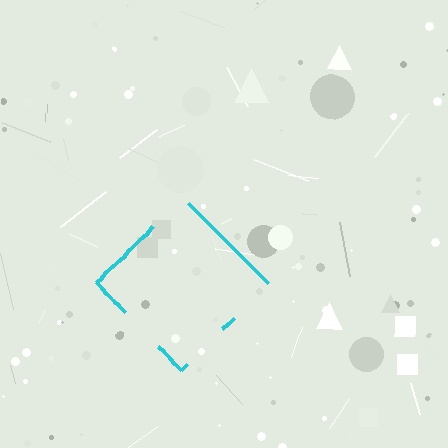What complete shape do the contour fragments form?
The contour fragments form a diamond.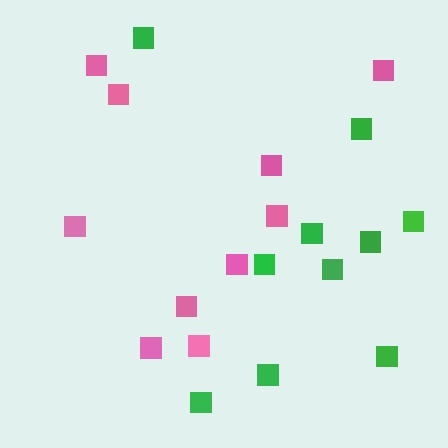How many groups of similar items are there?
There are 2 groups: one group of pink squares (10) and one group of green squares (10).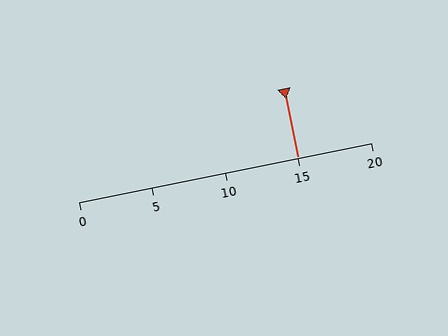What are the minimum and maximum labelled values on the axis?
The axis runs from 0 to 20.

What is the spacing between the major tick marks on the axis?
The major ticks are spaced 5 apart.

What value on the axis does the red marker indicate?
The marker indicates approximately 15.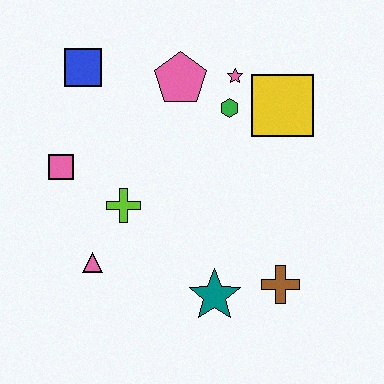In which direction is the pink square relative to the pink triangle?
The pink square is above the pink triangle.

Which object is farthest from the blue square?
The brown cross is farthest from the blue square.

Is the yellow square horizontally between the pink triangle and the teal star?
No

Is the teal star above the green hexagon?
No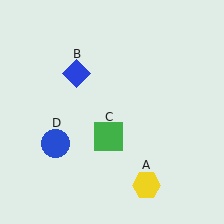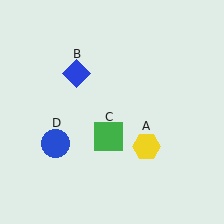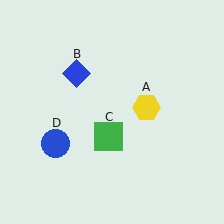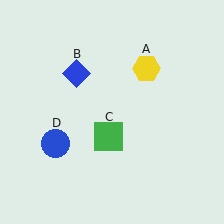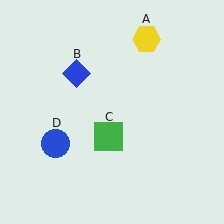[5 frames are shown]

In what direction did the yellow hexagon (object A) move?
The yellow hexagon (object A) moved up.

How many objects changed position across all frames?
1 object changed position: yellow hexagon (object A).